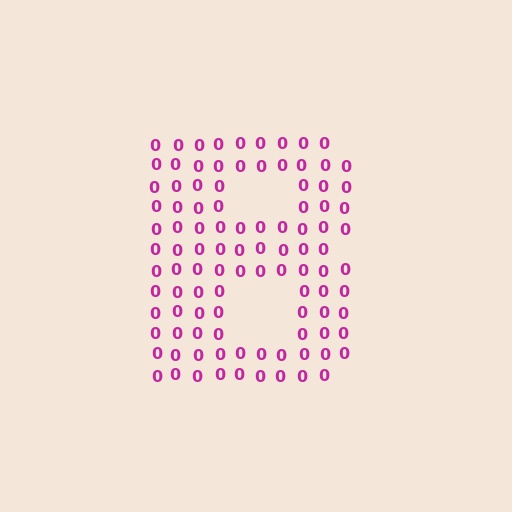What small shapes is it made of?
It is made of small digit 0's.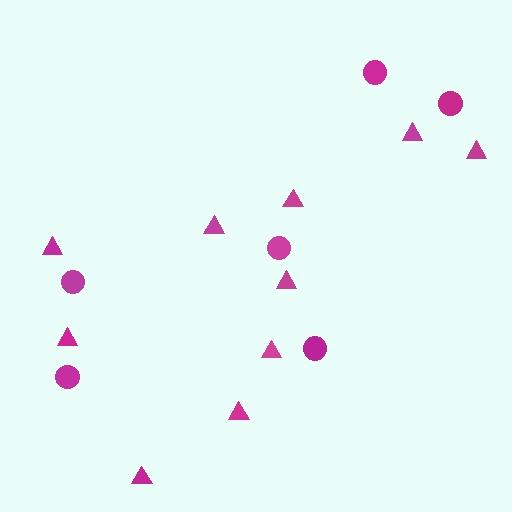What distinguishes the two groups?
There are 2 groups: one group of circles (6) and one group of triangles (10).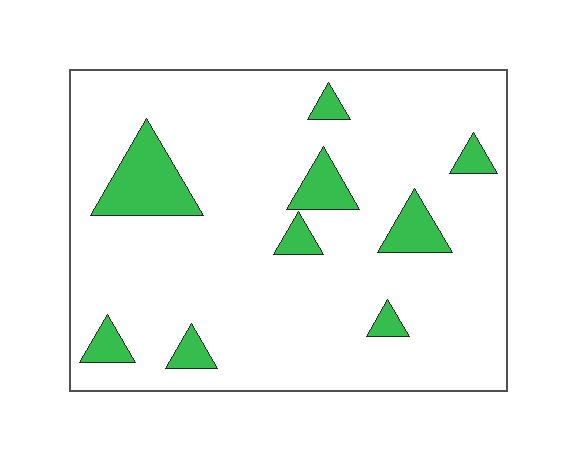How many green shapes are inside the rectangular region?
9.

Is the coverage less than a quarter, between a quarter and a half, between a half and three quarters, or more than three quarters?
Less than a quarter.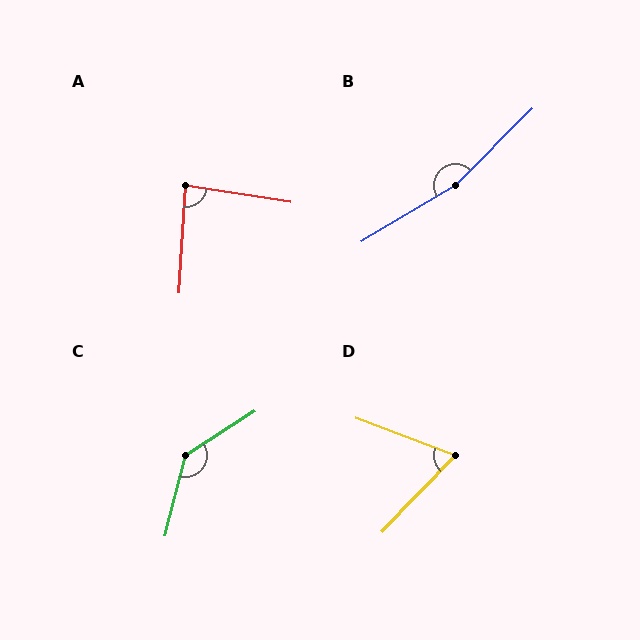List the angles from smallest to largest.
D (67°), A (85°), C (137°), B (166°).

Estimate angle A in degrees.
Approximately 85 degrees.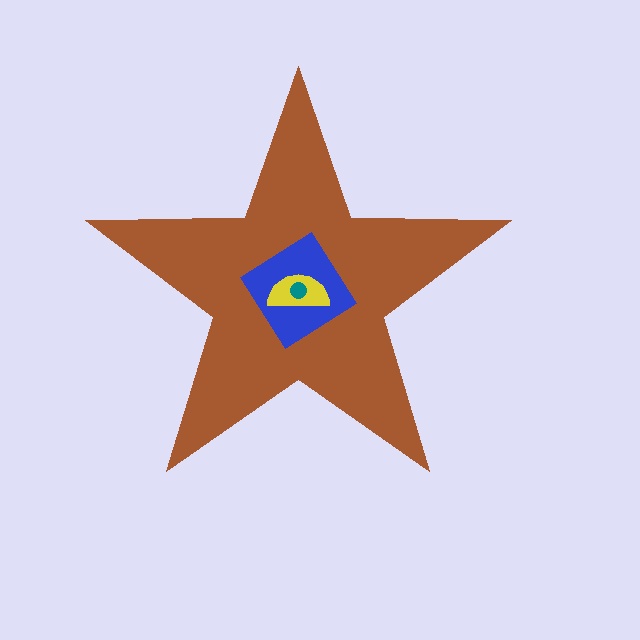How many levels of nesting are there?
4.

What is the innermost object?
The teal circle.